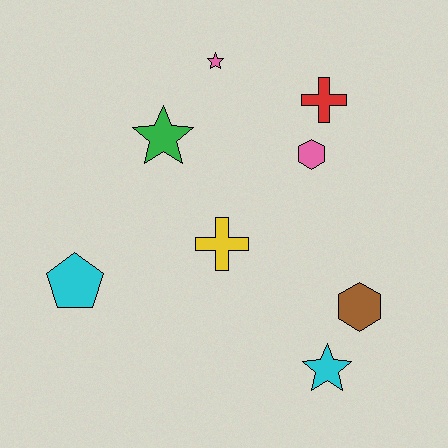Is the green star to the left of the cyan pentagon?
No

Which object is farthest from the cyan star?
The pink star is farthest from the cyan star.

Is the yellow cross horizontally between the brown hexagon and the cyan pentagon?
Yes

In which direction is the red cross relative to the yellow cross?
The red cross is above the yellow cross.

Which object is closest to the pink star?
The green star is closest to the pink star.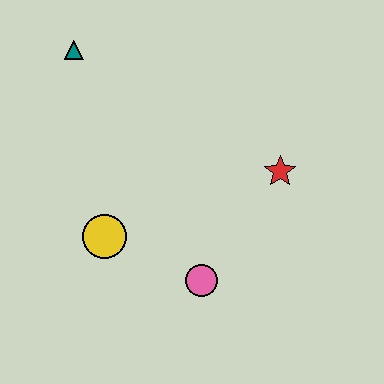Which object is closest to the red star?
The pink circle is closest to the red star.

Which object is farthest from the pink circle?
The teal triangle is farthest from the pink circle.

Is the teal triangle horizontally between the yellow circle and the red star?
No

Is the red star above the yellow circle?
Yes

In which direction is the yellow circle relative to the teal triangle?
The yellow circle is below the teal triangle.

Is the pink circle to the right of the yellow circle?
Yes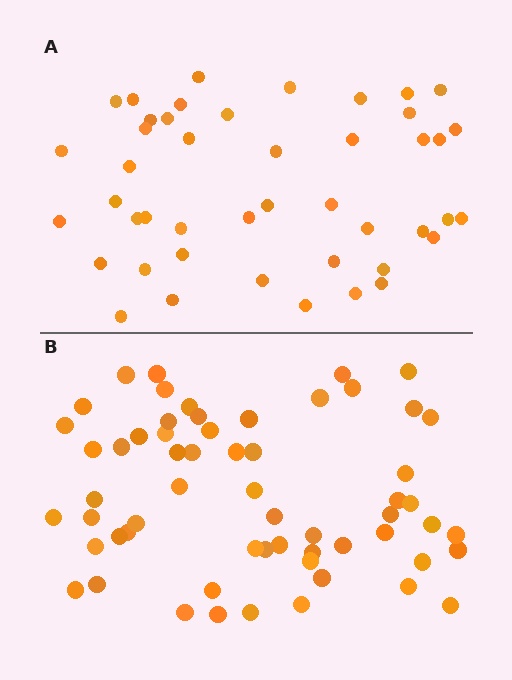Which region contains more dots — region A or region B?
Region B (the bottom region) has more dots.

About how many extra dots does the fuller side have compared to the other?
Region B has approximately 15 more dots than region A.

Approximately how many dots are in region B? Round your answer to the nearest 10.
About 60 dots.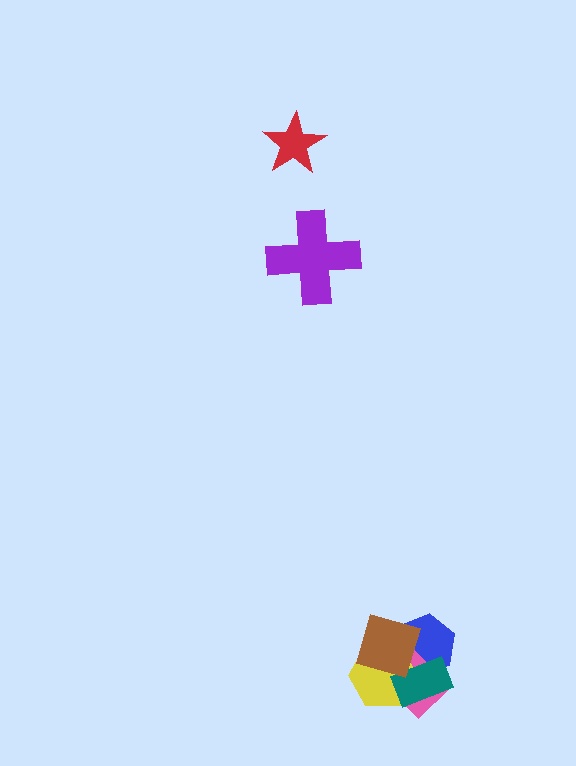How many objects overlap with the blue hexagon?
4 objects overlap with the blue hexagon.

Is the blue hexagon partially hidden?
Yes, it is partially covered by another shape.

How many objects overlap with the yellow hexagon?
4 objects overlap with the yellow hexagon.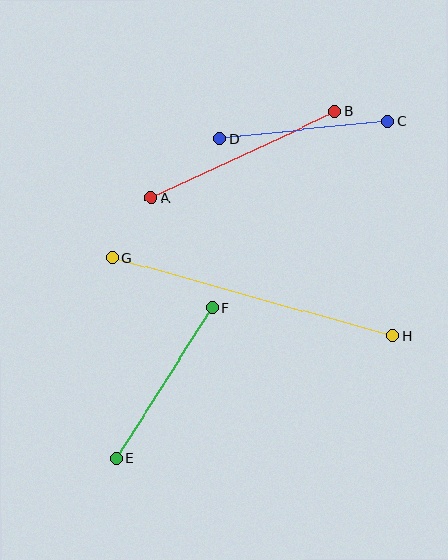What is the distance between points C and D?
The distance is approximately 169 pixels.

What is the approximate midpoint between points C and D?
The midpoint is at approximately (304, 130) pixels.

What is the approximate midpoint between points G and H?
The midpoint is at approximately (252, 297) pixels.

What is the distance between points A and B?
The distance is approximately 203 pixels.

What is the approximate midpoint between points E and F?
The midpoint is at approximately (164, 383) pixels.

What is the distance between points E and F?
The distance is approximately 179 pixels.